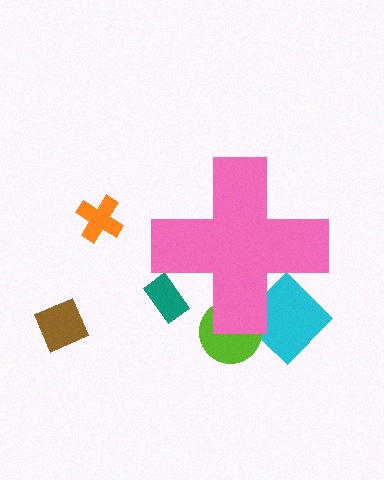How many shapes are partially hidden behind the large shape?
4 shapes are partially hidden.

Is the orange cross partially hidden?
No, the orange cross is fully visible.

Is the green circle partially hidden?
Yes, the green circle is partially hidden behind the pink cross.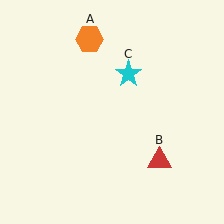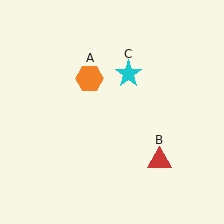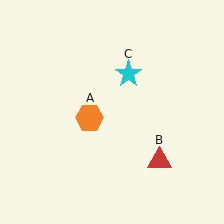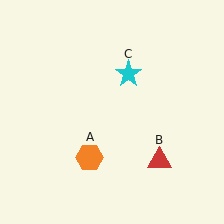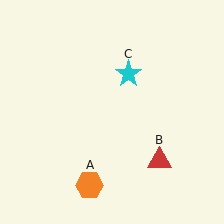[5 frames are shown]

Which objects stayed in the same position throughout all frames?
Red triangle (object B) and cyan star (object C) remained stationary.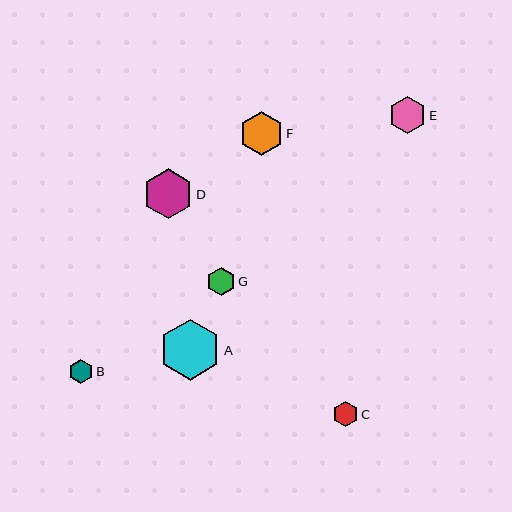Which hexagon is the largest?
Hexagon A is the largest with a size of approximately 61 pixels.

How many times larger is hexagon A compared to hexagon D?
Hexagon A is approximately 1.2 times the size of hexagon D.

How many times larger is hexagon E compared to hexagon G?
Hexagon E is approximately 1.3 times the size of hexagon G.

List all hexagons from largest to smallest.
From largest to smallest: A, D, F, E, G, C, B.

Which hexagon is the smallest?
Hexagon B is the smallest with a size of approximately 24 pixels.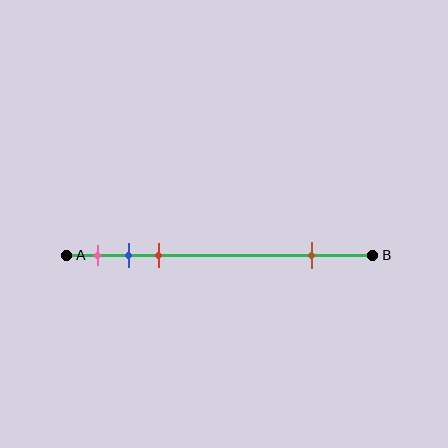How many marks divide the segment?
There are 4 marks dividing the segment.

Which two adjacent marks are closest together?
The blue and red marks are the closest adjacent pair.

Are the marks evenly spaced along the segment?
No, the marks are not evenly spaced.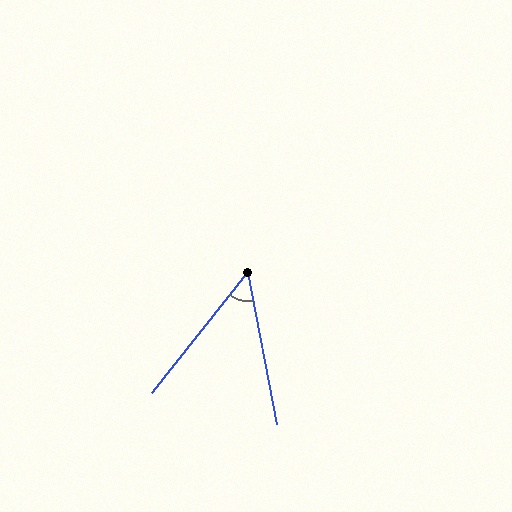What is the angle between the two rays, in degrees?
Approximately 49 degrees.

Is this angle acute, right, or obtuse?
It is acute.